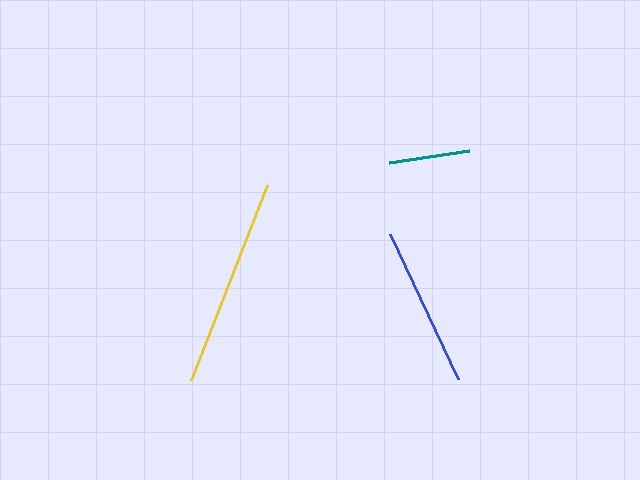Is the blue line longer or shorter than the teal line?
The blue line is longer than the teal line.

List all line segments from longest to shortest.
From longest to shortest: yellow, blue, teal.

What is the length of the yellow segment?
The yellow segment is approximately 209 pixels long.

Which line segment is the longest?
The yellow line is the longest at approximately 209 pixels.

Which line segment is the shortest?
The teal line is the shortest at approximately 81 pixels.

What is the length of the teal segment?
The teal segment is approximately 81 pixels long.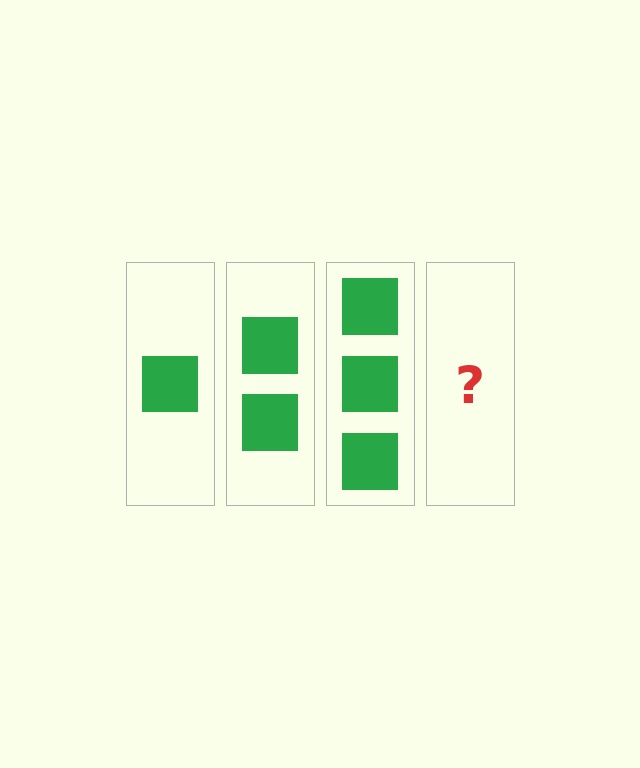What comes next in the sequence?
The next element should be 4 squares.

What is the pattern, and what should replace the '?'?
The pattern is that each step adds one more square. The '?' should be 4 squares.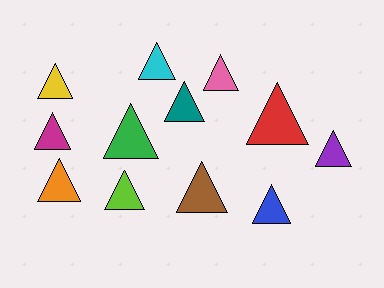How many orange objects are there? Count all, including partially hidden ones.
There is 1 orange object.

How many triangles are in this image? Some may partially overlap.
There are 12 triangles.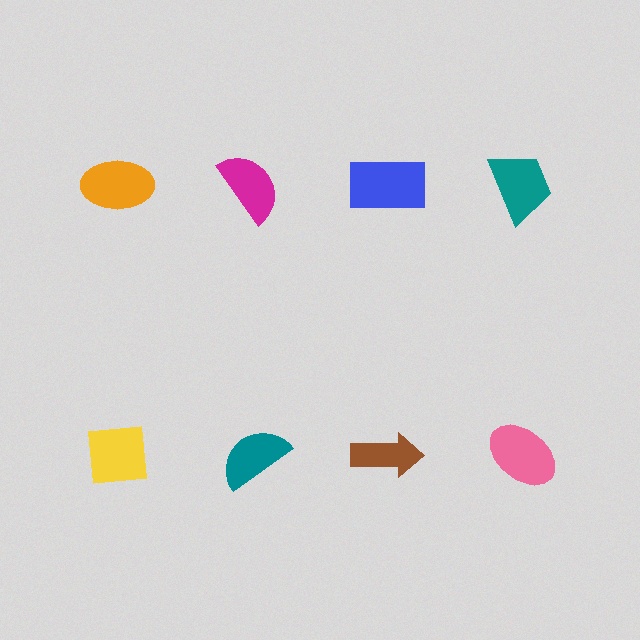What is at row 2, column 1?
A yellow square.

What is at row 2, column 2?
A teal semicircle.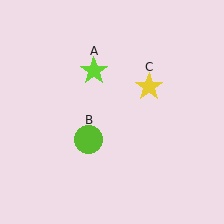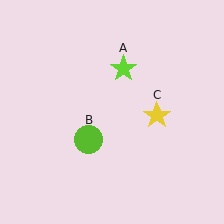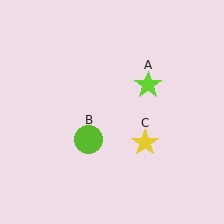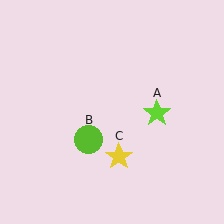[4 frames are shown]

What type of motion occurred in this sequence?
The lime star (object A), yellow star (object C) rotated clockwise around the center of the scene.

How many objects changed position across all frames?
2 objects changed position: lime star (object A), yellow star (object C).